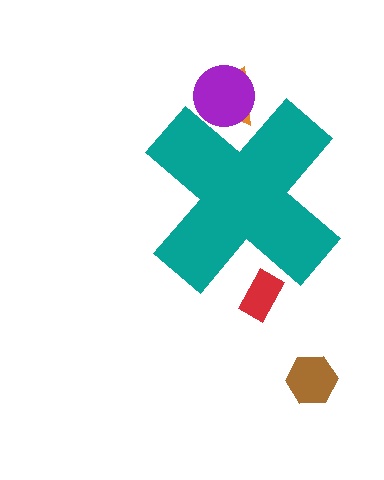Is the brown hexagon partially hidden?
No, the brown hexagon is fully visible.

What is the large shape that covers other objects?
A teal cross.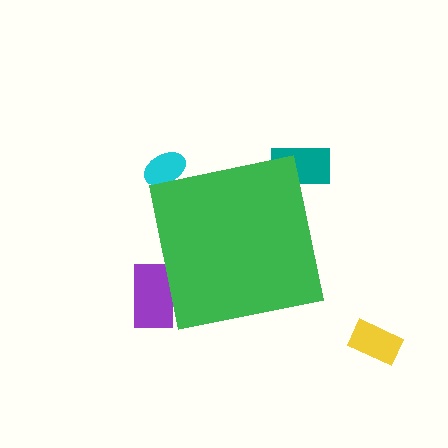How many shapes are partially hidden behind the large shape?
3 shapes are partially hidden.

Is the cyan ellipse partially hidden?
Yes, the cyan ellipse is partially hidden behind the green square.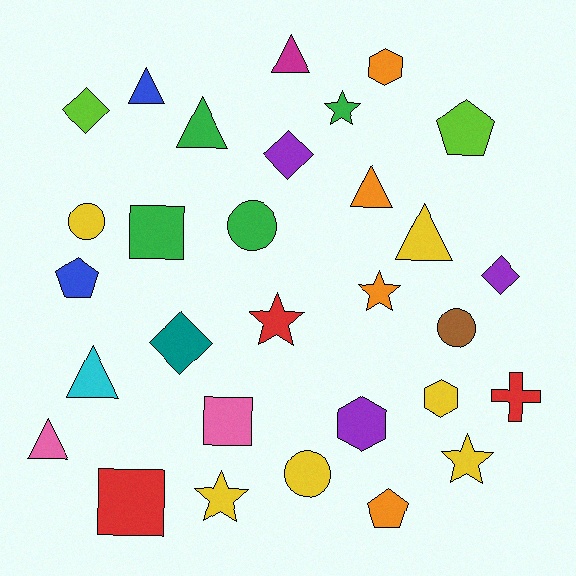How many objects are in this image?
There are 30 objects.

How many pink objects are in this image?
There are 2 pink objects.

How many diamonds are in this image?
There are 4 diamonds.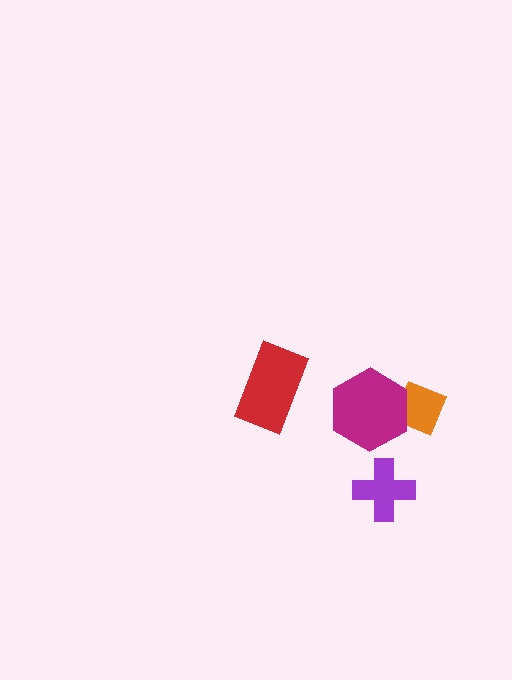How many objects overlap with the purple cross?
0 objects overlap with the purple cross.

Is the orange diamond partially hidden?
Yes, it is partially covered by another shape.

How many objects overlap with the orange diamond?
1 object overlaps with the orange diamond.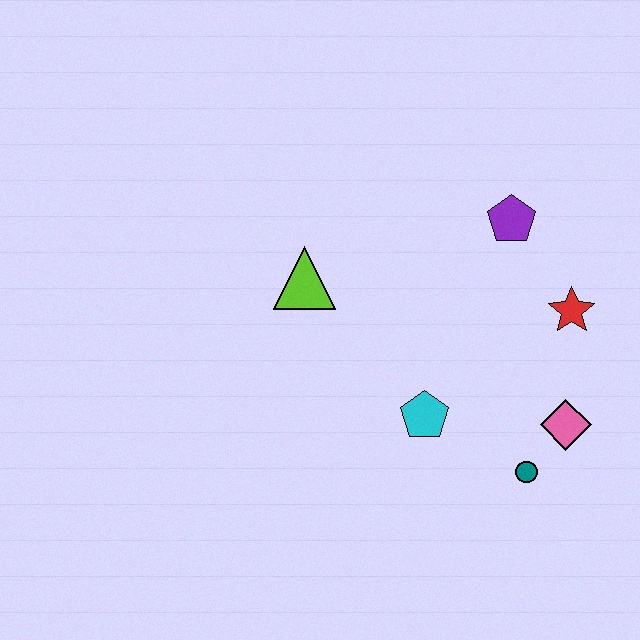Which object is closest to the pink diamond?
The teal circle is closest to the pink diamond.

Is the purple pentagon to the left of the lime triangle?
No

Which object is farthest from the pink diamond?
The lime triangle is farthest from the pink diamond.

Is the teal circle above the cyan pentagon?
No